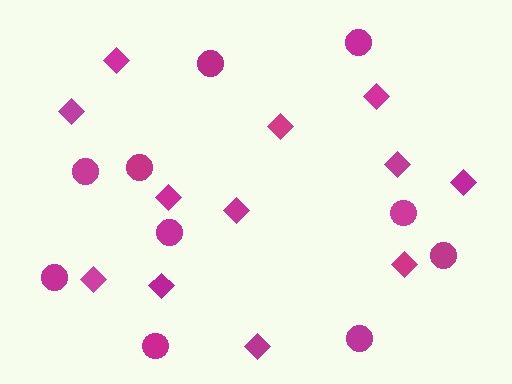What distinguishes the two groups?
There are 2 groups: one group of circles (10) and one group of diamonds (12).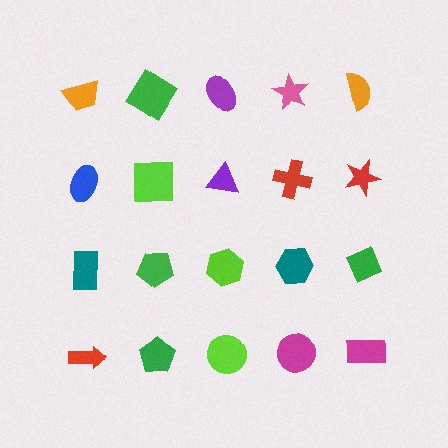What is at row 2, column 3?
A purple triangle.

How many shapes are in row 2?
5 shapes.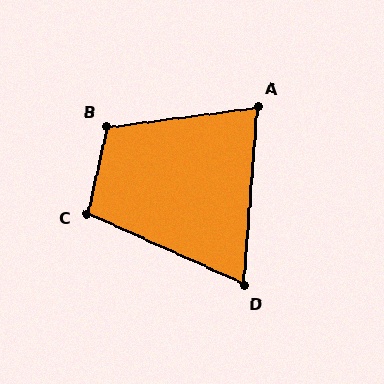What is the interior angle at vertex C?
Approximately 101 degrees (obtuse).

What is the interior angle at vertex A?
Approximately 79 degrees (acute).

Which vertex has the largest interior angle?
B, at approximately 110 degrees.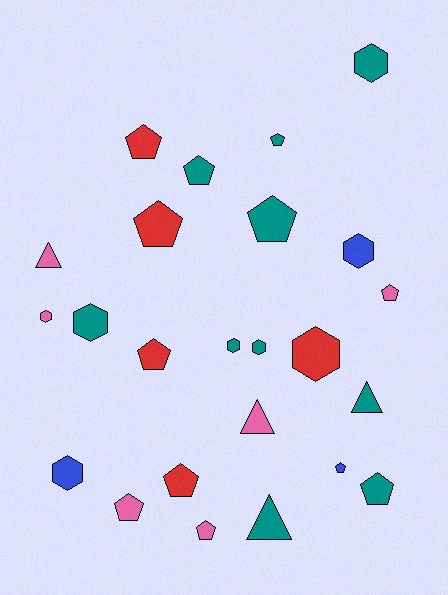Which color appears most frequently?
Teal, with 10 objects.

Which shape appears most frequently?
Pentagon, with 12 objects.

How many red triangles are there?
There are no red triangles.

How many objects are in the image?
There are 24 objects.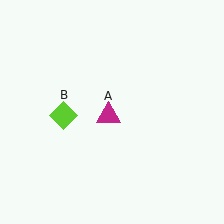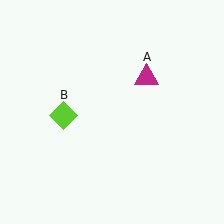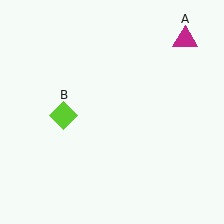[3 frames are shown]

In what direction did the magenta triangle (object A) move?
The magenta triangle (object A) moved up and to the right.